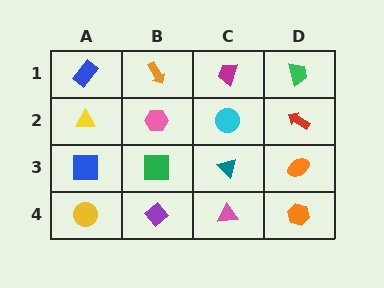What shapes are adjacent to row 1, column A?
A yellow triangle (row 2, column A), an orange arrow (row 1, column B).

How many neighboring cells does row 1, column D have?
2.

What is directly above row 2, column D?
A green trapezoid.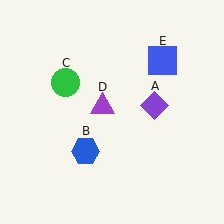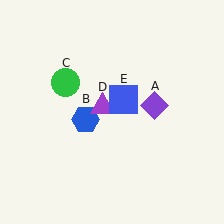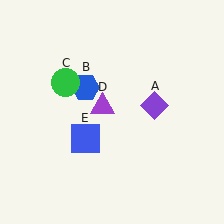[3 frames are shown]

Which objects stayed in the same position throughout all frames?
Purple diamond (object A) and green circle (object C) and purple triangle (object D) remained stationary.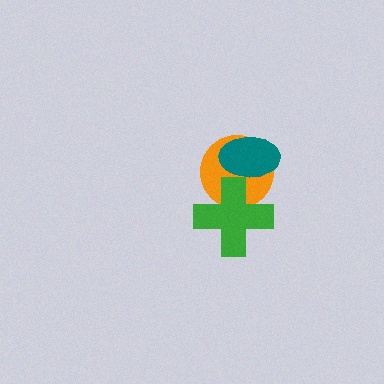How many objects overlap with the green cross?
2 objects overlap with the green cross.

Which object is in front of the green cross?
The teal ellipse is in front of the green cross.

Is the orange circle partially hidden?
Yes, it is partially covered by another shape.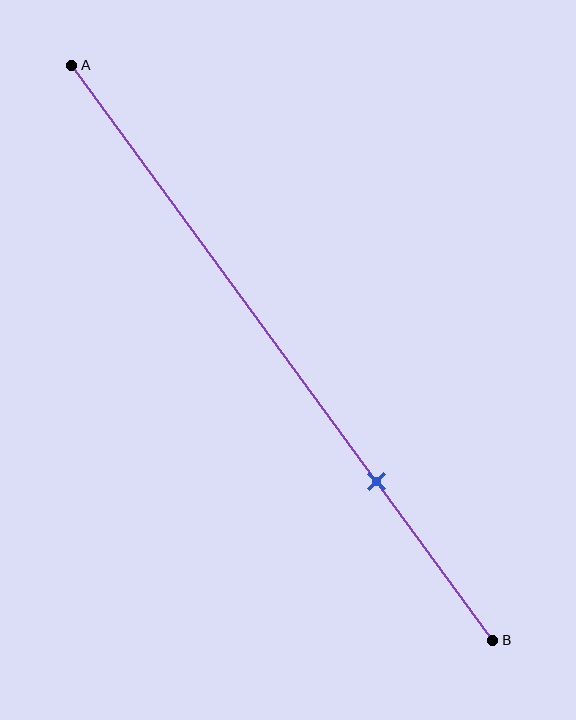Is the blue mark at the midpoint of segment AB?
No, the mark is at about 70% from A, not at the 50% midpoint.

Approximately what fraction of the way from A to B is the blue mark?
The blue mark is approximately 70% of the way from A to B.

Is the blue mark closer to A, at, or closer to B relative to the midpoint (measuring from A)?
The blue mark is closer to point B than the midpoint of segment AB.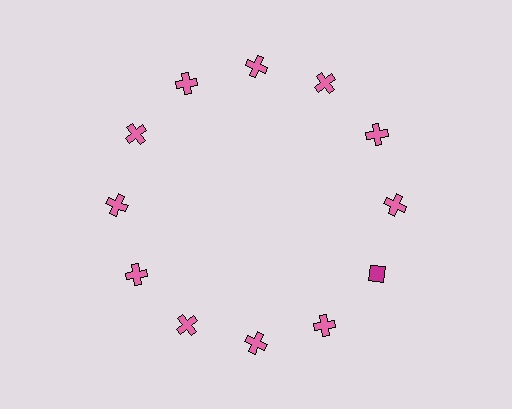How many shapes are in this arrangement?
There are 12 shapes arranged in a ring pattern.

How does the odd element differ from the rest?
It differs in both color (magenta instead of pink) and shape (diamond instead of cross).